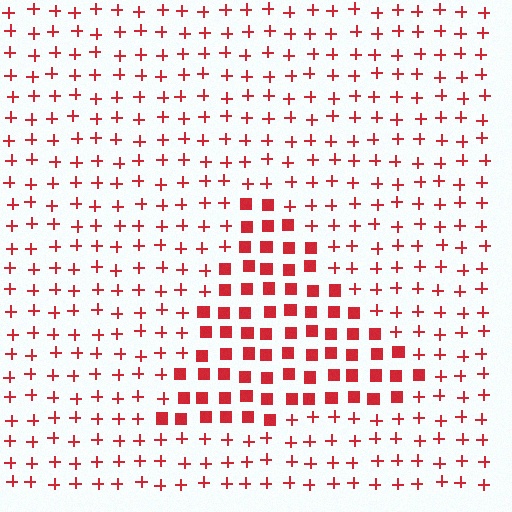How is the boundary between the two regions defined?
The boundary is defined by a change in element shape: squares inside vs. plus signs outside. All elements share the same color and spacing.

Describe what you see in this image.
The image is filled with small red elements arranged in a uniform grid. A triangle-shaped region contains squares, while the surrounding area contains plus signs. The boundary is defined purely by the change in element shape.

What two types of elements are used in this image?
The image uses squares inside the triangle region and plus signs outside it.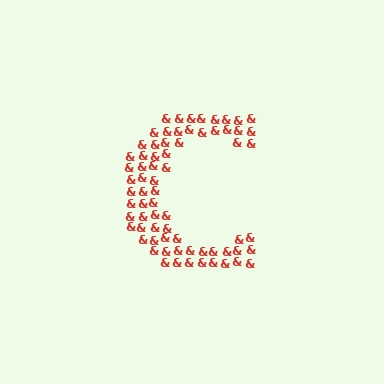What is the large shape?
The large shape is the letter C.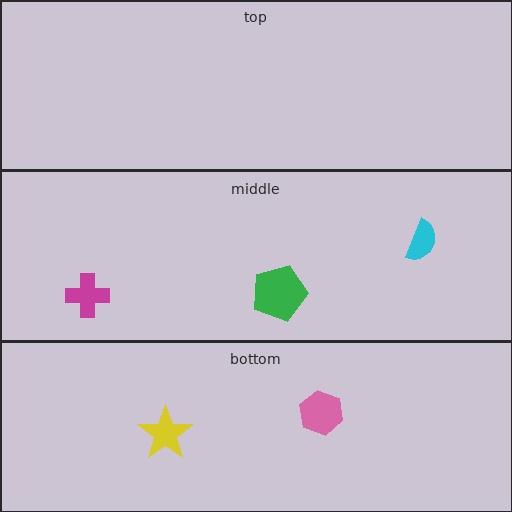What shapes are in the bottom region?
The pink hexagon, the yellow star.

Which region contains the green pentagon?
The middle region.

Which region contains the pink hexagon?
The bottom region.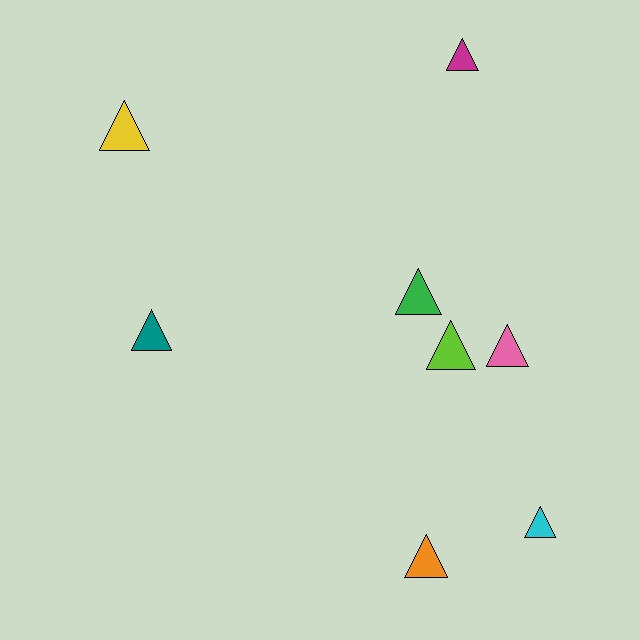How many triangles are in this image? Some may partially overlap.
There are 8 triangles.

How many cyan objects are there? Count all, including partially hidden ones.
There is 1 cyan object.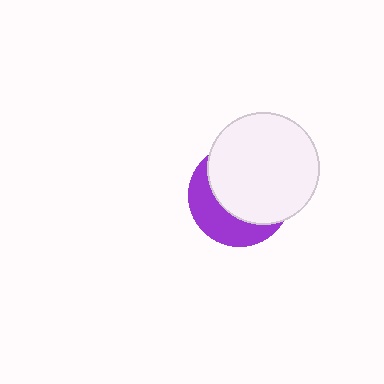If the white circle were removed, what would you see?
You would see the complete purple circle.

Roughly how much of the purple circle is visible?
A small part of it is visible (roughly 36%).